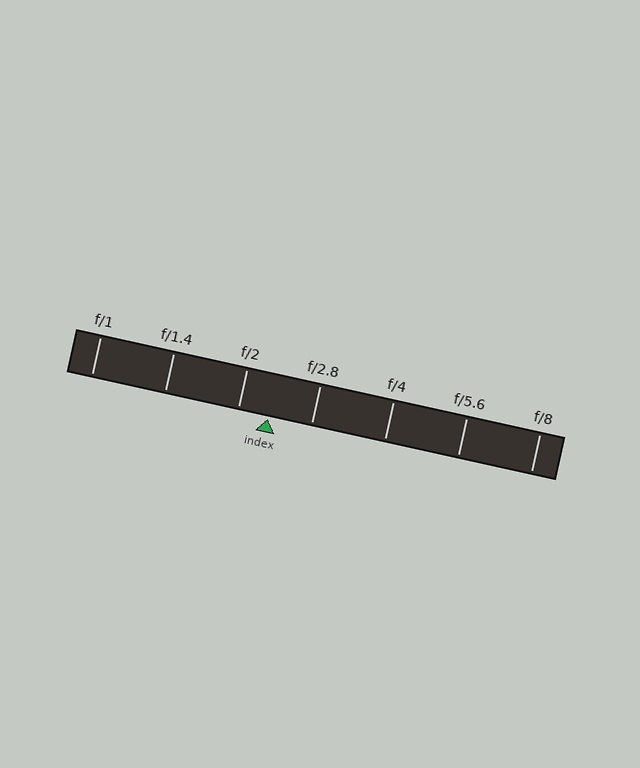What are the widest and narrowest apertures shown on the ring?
The widest aperture shown is f/1 and the narrowest is f/8.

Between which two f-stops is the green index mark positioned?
The index mark is between f/2 and f/2.8.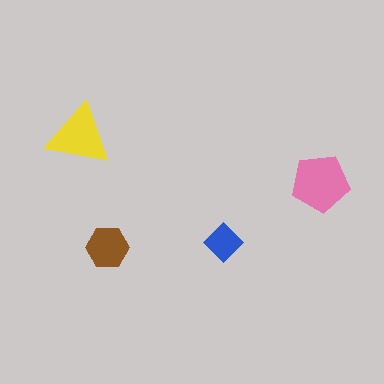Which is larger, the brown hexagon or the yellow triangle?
The yellow triangle.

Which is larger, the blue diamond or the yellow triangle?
The yellow triangle.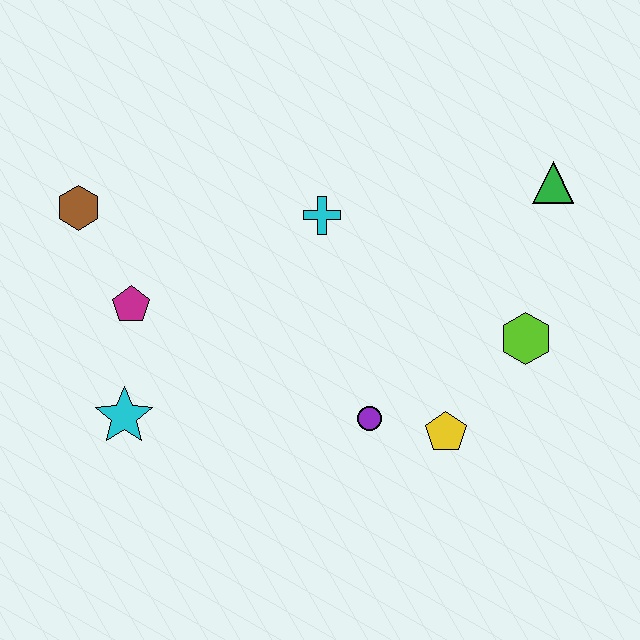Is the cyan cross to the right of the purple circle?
No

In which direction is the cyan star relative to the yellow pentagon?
The cyan star is to the left of the yellow pentagon.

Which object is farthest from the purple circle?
The brown hexagon is farthest from the purple circle.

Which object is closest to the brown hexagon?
The magenta pentagon is closest to the brown hexagon.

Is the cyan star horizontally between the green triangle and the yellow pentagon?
No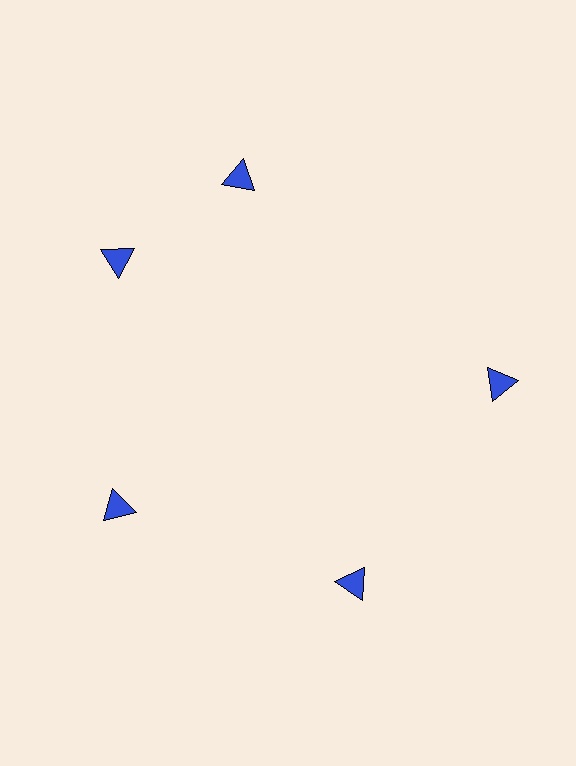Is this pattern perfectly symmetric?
No. The 5 blue triangles are arranged in a ring, but one element near the 1 o'clock position is rotated out of alignment along the ring, breaking the 5-fold rotational symmetry.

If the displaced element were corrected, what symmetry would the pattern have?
It would have 5-fold rotational symmetry — the pattern would map onto itself every 72 degrees.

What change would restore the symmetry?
The symmetry would be restored by rotating it back into even spacing with its neighbors so that all 5 triangles sit at equal angles and equal distance from the center.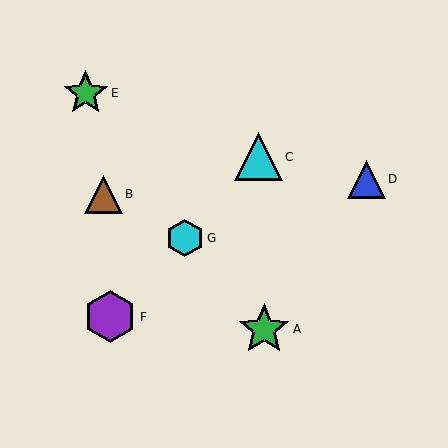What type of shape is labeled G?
Shape G is a cyan hexagon.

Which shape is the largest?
The purple hexagon (labeled F) is the largest.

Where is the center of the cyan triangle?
The center of the cyan triangle is at (258, 157).